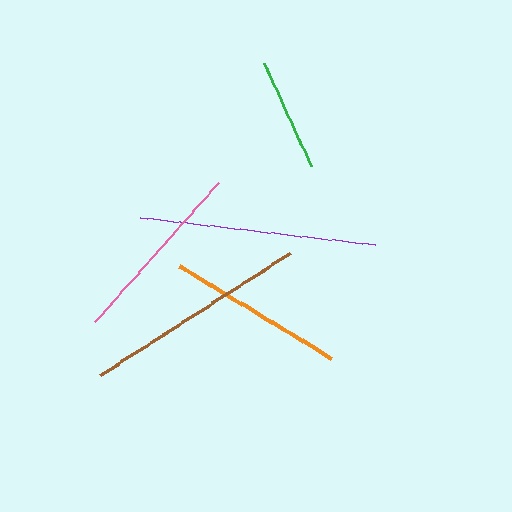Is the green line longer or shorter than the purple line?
The purple line is longer than the green line.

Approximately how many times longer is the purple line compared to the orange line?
The purple line is approximately 1.3 times the length of the orange line.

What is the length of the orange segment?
The orange segment is approximately 178 pixels long.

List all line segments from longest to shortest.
From longest to shortest: purple, brown, pink, orange, green.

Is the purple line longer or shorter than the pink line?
The purple line is longer than the pink line.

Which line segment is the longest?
The purple line is the longest at approximately 237 pixels.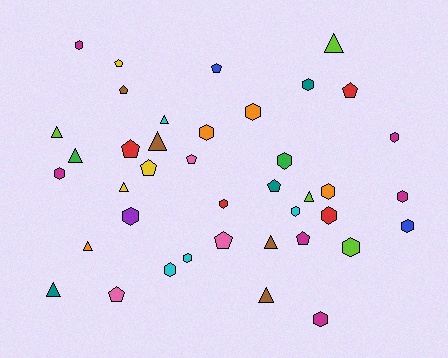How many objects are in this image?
There are 40 objects.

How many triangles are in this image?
There are 11 triangles.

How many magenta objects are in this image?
There are 6 magenta objects.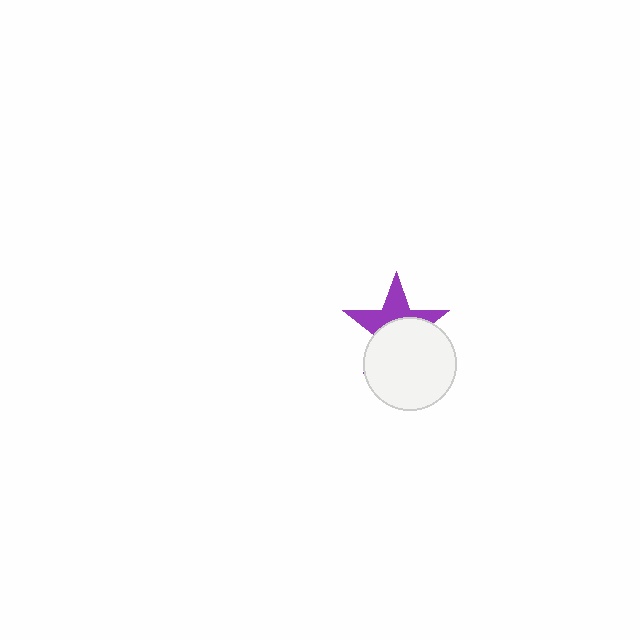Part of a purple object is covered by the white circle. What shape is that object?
It is a star.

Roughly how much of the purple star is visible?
About half of it is visible (roughly 46%).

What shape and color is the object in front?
The object in front is a white circle.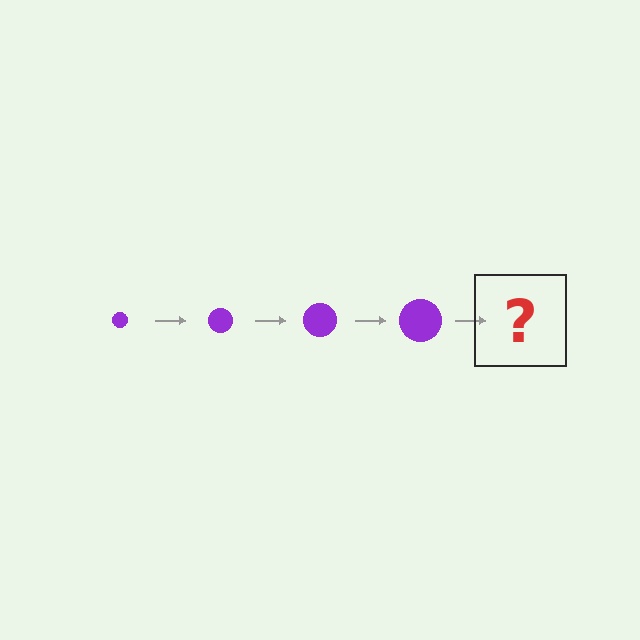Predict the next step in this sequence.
The next step is a purple circle, larger than the previous one.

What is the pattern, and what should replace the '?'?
The pattern is that the circle gets progressively larger each step. The '?' should be a purple circle, larger than the previous one.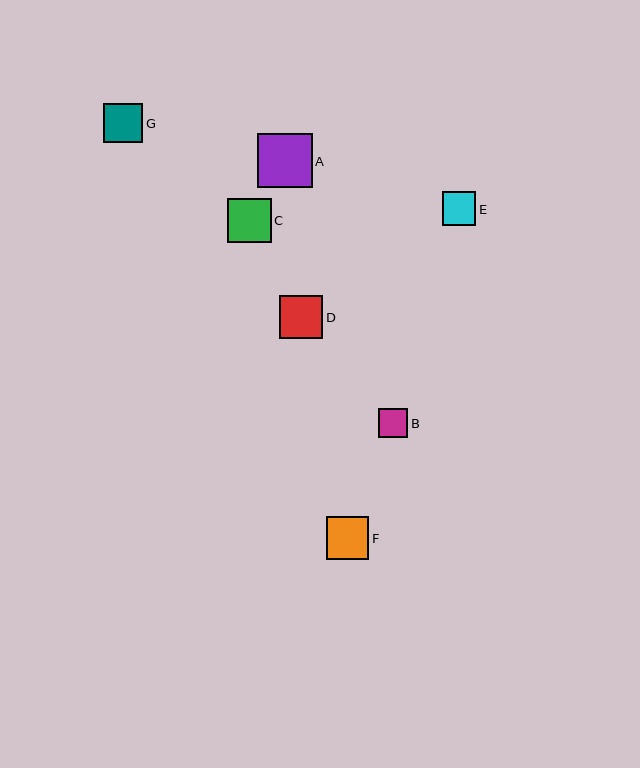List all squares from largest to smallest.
From largest to smallest: A, C, D, F, G, E, B.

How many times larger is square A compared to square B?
Square A is approximately 1.9 times the size of square B.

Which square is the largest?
Square A is the largest with a size of approximately 55 pixels.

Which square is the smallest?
Square B is the smallest with a size of approximately 29 pixels.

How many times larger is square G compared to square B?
Square G is approximately 1.4 times the size of square B.